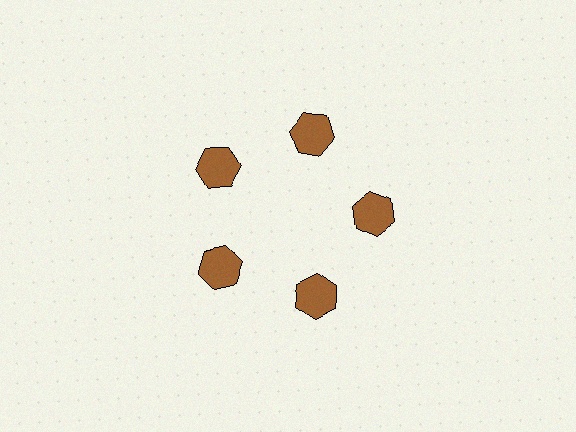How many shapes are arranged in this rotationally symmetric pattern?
There are 5 shapes, arranged in 5 groups of 1.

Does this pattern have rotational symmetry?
Yes, this pattern has 5-fold rotational symmetry. It looks the same after rotating 72 degrees around the center.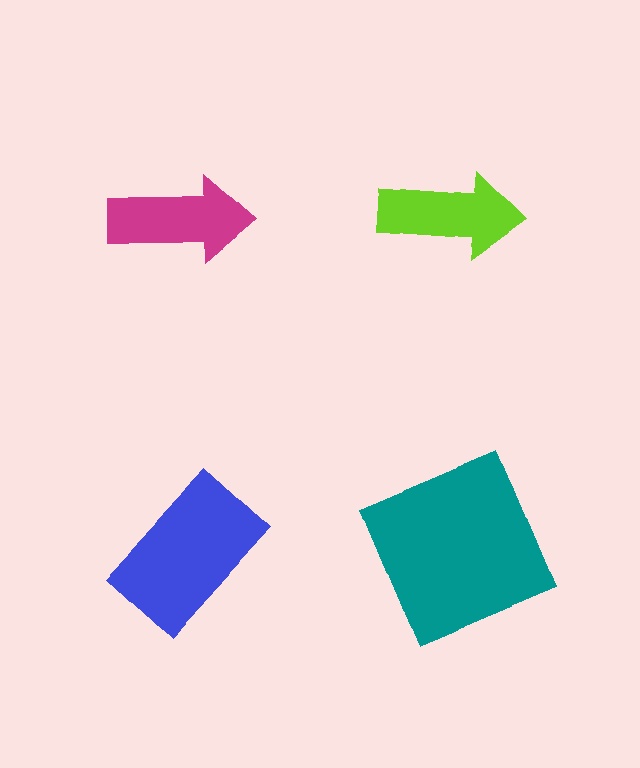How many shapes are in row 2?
2 shapes.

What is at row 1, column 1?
A magenta arrow.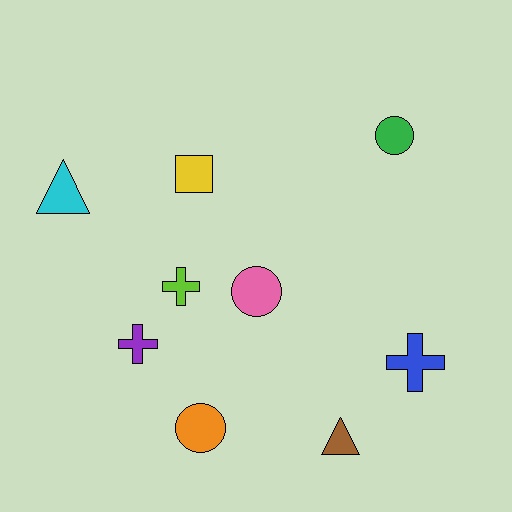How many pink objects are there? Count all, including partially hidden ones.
There is 1 pink object.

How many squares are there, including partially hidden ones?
There is 1 square.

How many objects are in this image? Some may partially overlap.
There are 9 objects.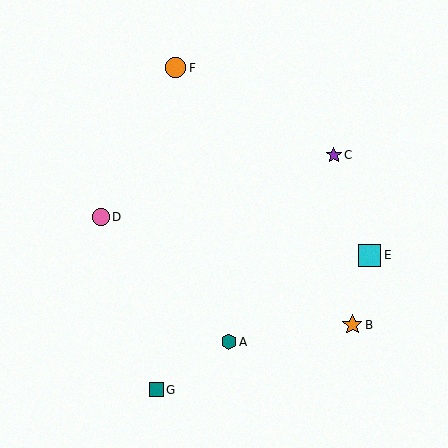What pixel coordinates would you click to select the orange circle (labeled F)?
Click at (176, 68) to select the orange circle F.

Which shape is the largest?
The cyan square (labeled E) is the largest.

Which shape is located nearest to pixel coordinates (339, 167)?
The purple star (labeled C) at (334, 155) is nearest to that location.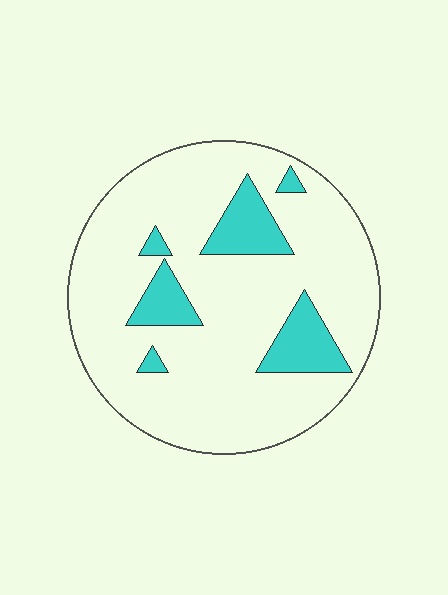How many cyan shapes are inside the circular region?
6.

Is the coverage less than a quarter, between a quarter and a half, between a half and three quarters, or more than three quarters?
Less than a quarter.